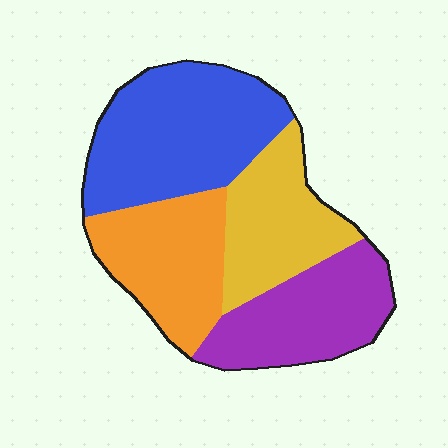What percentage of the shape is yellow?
Yellow takes up about one fifth (1/5) of the shape.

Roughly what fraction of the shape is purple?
Purple covers around 25% of the shape.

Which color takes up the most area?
Blue, at roughly 35%.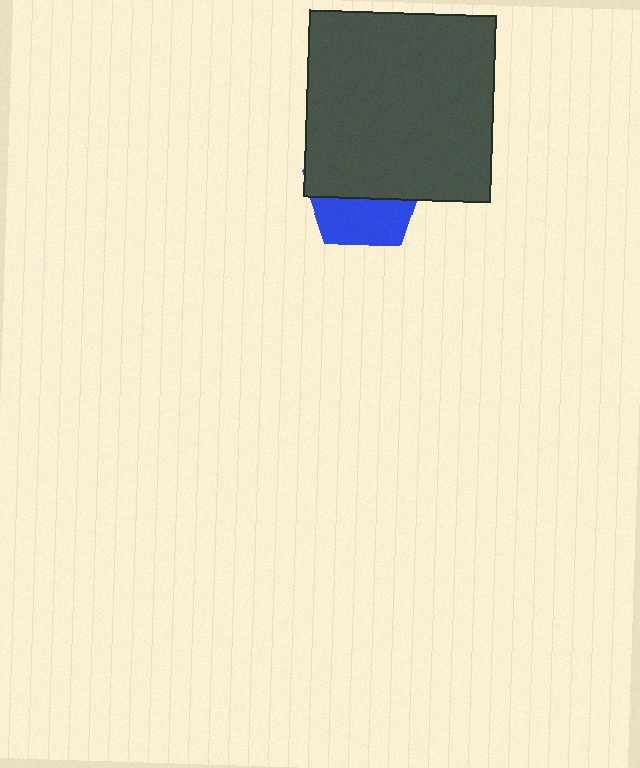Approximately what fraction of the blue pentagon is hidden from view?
Roughly 58% of the blue pentagon is hidden behind the dark gray square.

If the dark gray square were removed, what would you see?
You would see the complete blue pentagon.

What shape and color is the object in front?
The object in front is a dark gray square.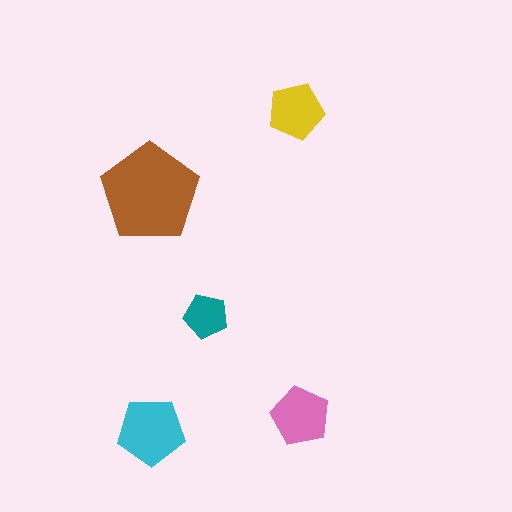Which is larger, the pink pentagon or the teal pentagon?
The pink one.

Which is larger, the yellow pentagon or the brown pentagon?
The brown one.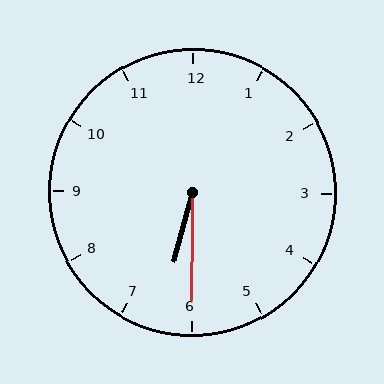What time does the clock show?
6:30.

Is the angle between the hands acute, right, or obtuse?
It is acute.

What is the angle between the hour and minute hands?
Approximately 15 degrees.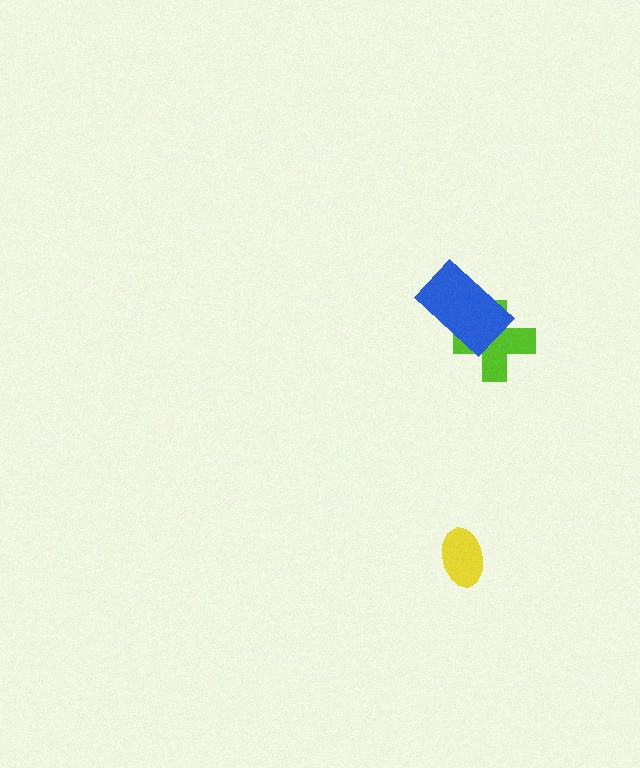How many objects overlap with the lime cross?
1 object overlaps with the lime cross.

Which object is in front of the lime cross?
The blue rectangle is in front of the lime cross.